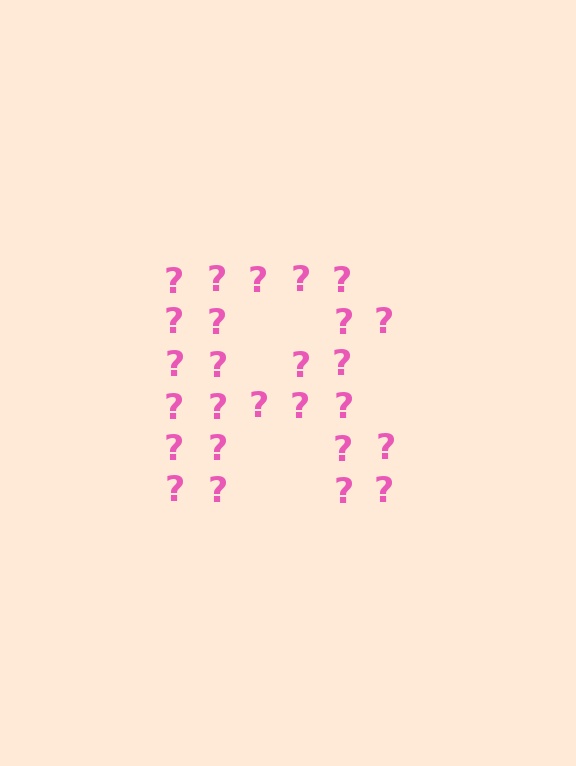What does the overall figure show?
The overall figure shows the letter R.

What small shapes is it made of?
It is made of small question marks.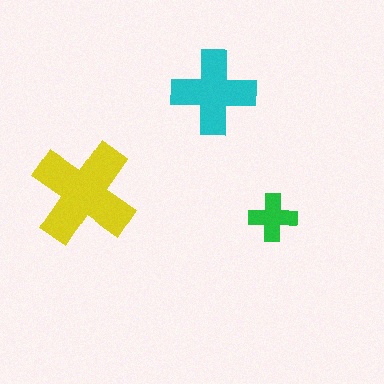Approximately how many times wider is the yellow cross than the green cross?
About 2 times wider.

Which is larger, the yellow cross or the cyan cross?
The yellow one.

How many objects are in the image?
There are 3 objects in the image.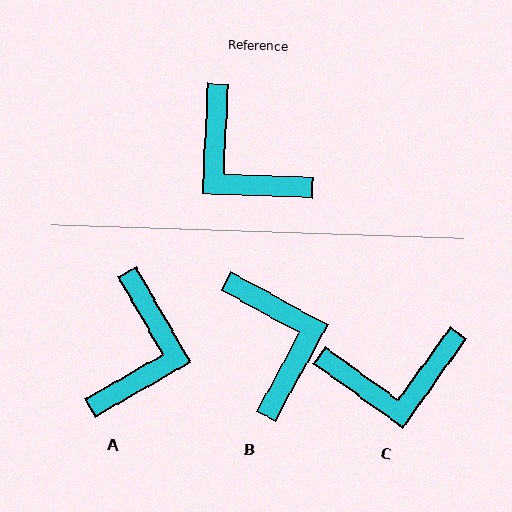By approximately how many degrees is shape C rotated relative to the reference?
Approximately 57 degrees counter-clockwise.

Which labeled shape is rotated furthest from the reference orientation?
B, about 154 degrees away.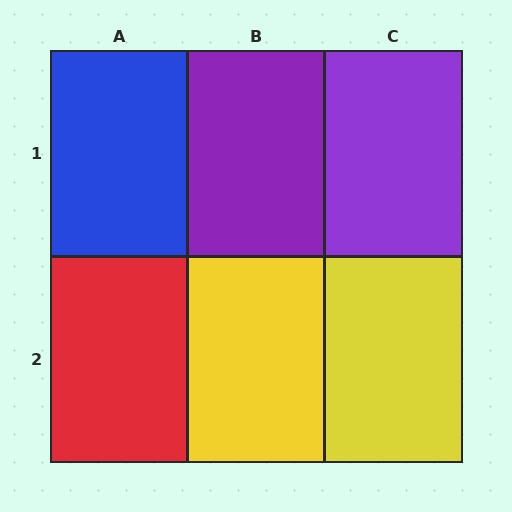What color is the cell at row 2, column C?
Yellow.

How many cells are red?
1 cell is red.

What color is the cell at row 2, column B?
Yellow.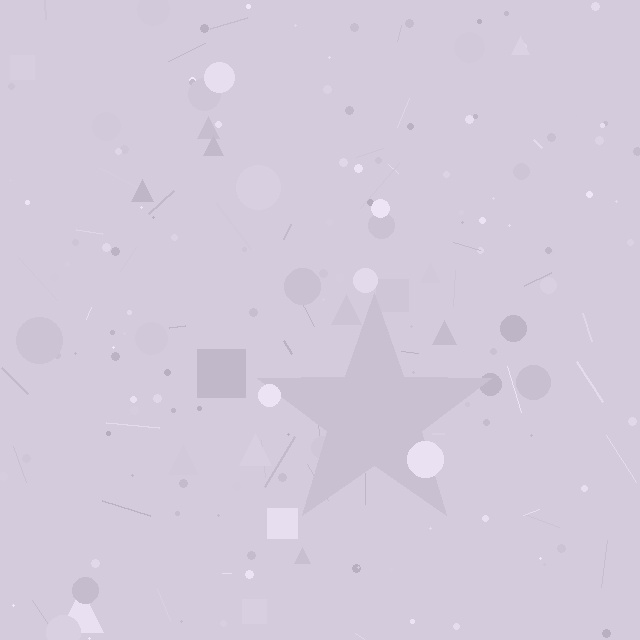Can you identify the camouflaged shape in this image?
The camouflaged shape is a star.